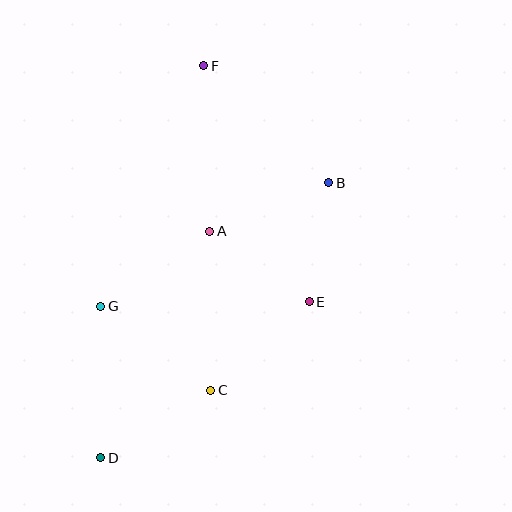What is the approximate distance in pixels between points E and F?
The distance between E and F is approximately 259 pixels.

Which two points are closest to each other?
Points B and E are closest to each other.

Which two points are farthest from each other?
Points D and F are farthest from each other.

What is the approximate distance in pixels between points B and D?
The distance between B and D is approximately 357 pixels.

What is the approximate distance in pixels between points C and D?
The distance between C and D is approximately 129 pixels.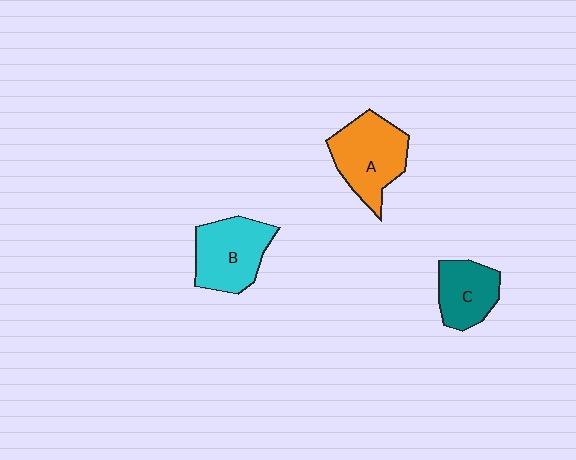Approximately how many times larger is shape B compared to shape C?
Approximately 1.3 times.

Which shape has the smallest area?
Shape C (teal).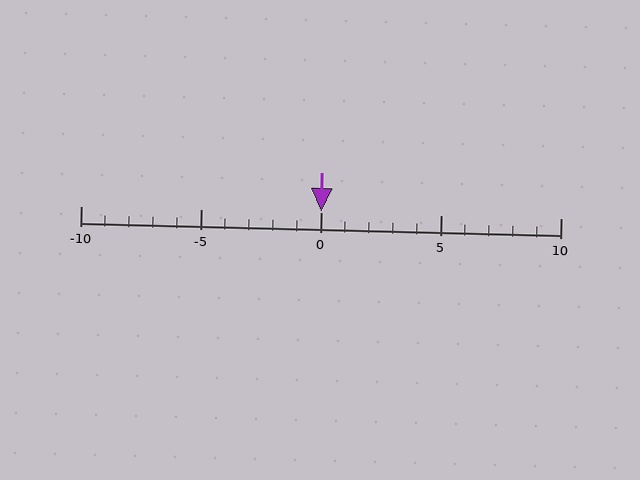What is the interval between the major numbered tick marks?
The major tick marks are spaced 5 units apart.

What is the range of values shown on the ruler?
The ruler shows values from -10 to 10.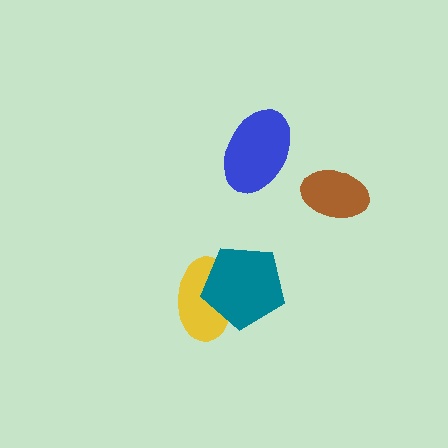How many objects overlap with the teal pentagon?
1 object overlaps with the teal pentagon.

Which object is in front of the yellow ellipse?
The teal pentagon is in front of the yellow ellipse.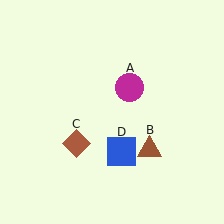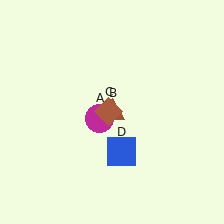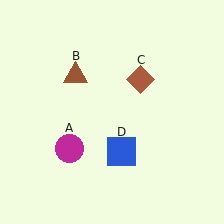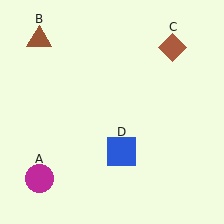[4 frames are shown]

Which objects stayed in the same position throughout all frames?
Blue square (object D) remained stationary.